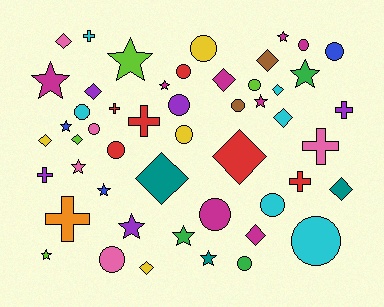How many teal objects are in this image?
There are 3 teal objects.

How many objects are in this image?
There are 50 objects.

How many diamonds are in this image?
There are 13 diamonds.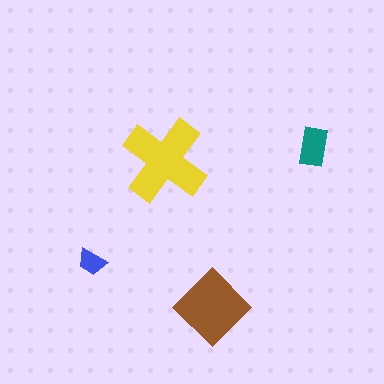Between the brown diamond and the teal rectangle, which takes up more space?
The brown diamond.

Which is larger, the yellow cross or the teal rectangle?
The yellow cross.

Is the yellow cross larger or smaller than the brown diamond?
Larger.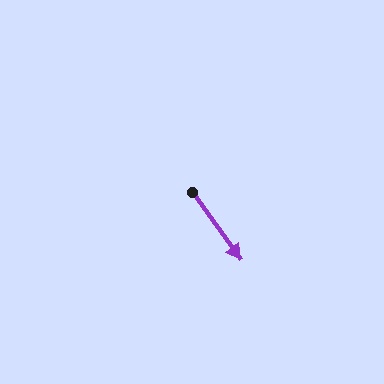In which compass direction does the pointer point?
Southeast.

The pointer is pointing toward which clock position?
Roughly 5 o'clock.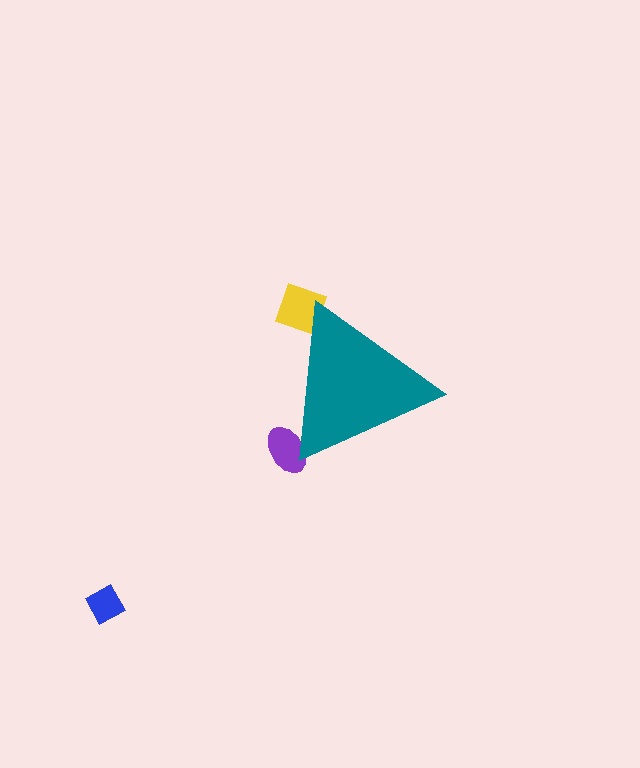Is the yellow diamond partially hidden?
Yes, the yellow diamond is partially hidden behind the teal triangle.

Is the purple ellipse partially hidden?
Yes, the purple ellipse is partially hidden behind the teal triangle.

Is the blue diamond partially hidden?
No, the blue diamond is fully visible.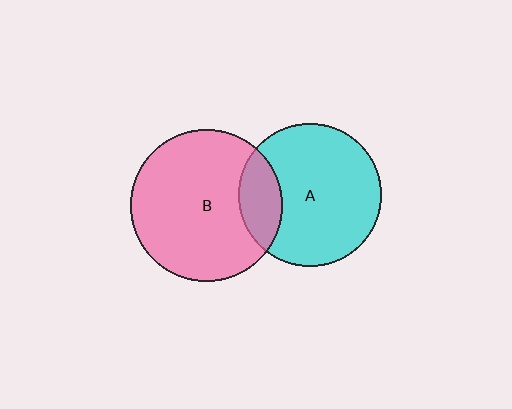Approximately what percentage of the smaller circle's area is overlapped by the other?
Approximately 20%.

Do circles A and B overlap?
Yes.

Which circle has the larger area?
Circle B (pink).